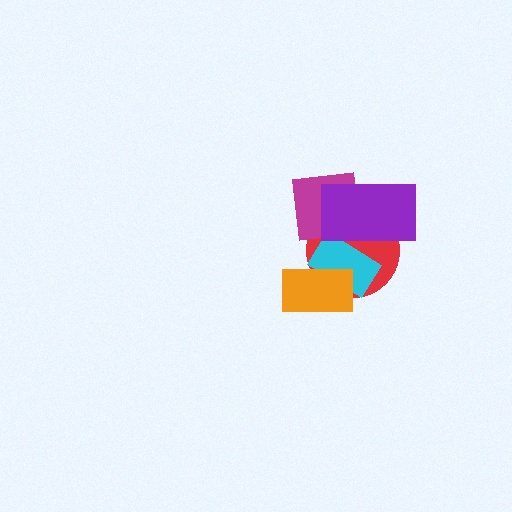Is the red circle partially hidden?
Yes, it is partially covered by another shape.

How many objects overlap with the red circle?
4 objects overlap with the red circle.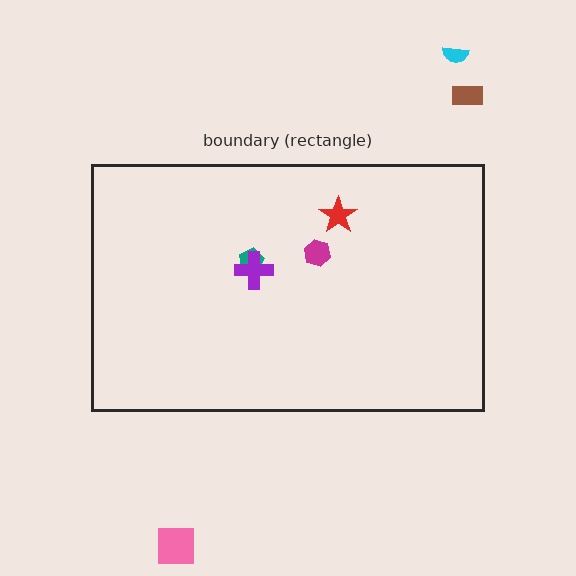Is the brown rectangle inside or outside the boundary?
Outside.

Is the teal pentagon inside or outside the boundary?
Inside.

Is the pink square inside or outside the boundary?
Outside.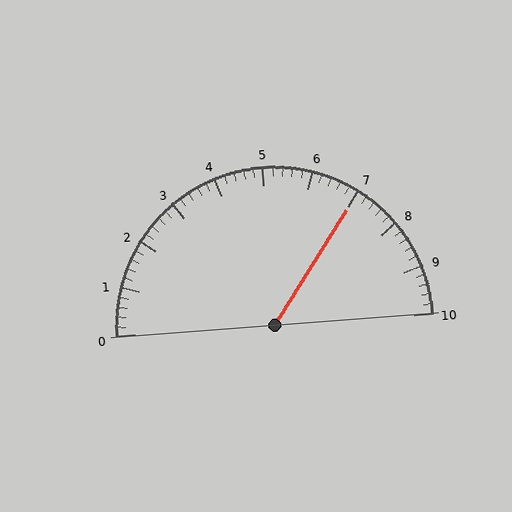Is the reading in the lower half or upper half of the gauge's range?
The reading is in the upper half of the range (0 to 10).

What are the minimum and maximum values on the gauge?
The gauge ranges from 0 to 10.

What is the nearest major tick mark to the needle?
The nearest major tick mark is 7.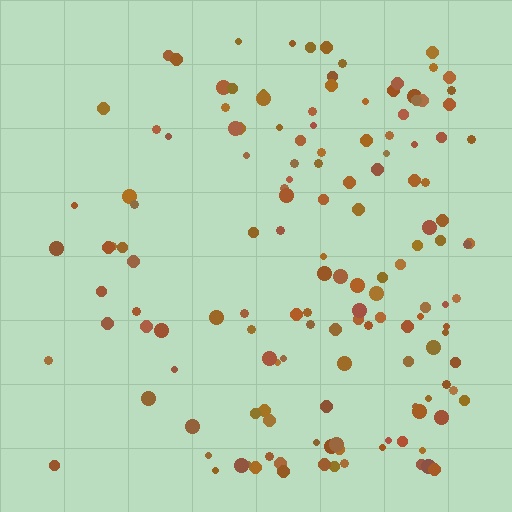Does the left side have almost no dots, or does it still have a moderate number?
Still a moderate number, just noticeably fewer than the right.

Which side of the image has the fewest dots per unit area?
The left.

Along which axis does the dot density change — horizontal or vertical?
Horizontal.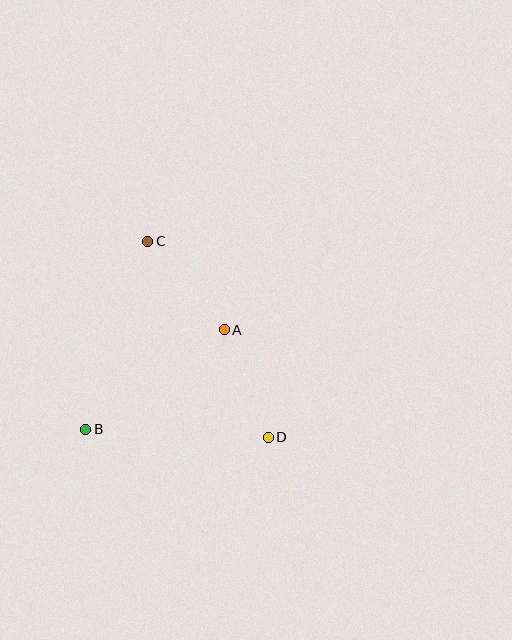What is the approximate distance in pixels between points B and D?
The distance between B and D is approximately 183 pixels.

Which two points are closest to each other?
Points A and D are closest to each other.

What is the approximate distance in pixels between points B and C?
The distance between B and C is approximately 198 pixels.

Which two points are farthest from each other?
Points C and D are farthest from each other.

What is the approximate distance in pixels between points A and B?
The distance between A and B is approximately 170 pixels.